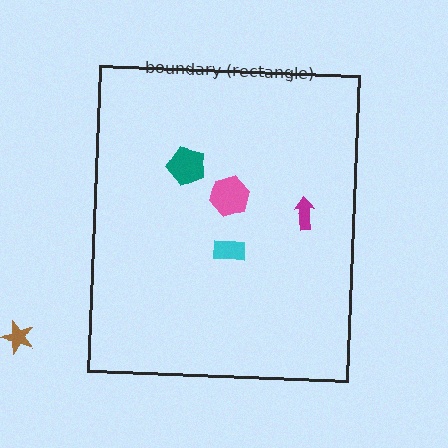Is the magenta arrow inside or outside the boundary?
Inside.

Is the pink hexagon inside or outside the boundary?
Inside.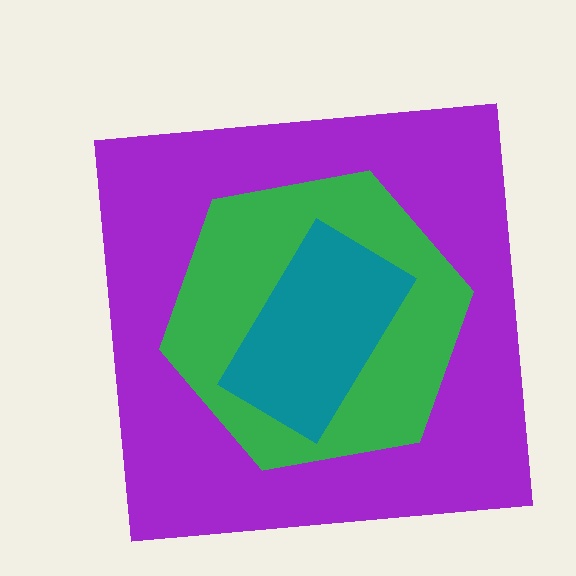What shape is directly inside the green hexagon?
The teal rectangle.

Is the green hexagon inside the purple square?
Yes.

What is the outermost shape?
The purple square.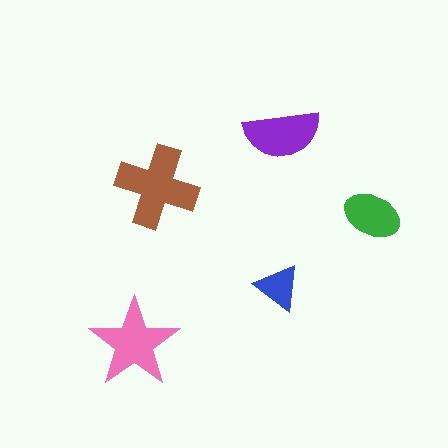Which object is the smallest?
The blue triangle.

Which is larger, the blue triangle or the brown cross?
The brown cross.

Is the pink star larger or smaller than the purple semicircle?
Larger.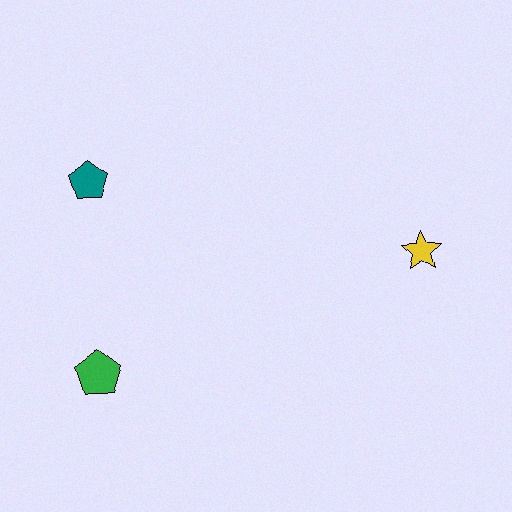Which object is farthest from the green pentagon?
The yellow star is farthest from the green pentagon.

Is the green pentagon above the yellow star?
No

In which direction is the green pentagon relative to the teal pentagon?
The green pentagon is below the teal pentagon.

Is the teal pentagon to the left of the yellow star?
Yes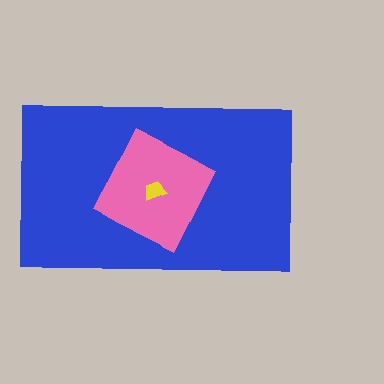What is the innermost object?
The yellow trapezoid.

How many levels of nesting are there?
3.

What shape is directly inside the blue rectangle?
The pink square.